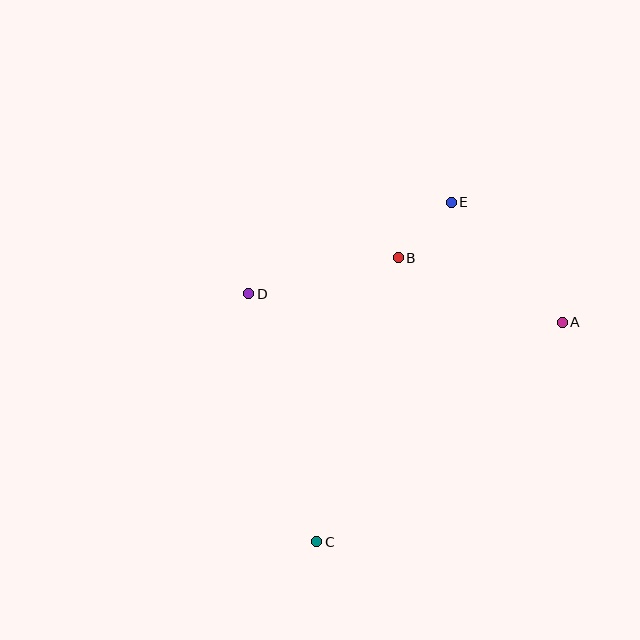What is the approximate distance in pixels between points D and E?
The distance between D and E is approximately 222 pixels.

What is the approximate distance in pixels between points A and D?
The distance between A and D is approximately 314 pixels.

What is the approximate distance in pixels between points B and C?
The distance between B and C is approximately 296 pixels.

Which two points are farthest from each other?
Points C and E are farthest from each other.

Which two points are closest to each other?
Points B and E are closest to each other.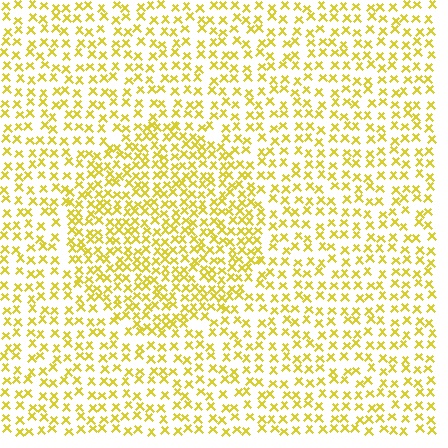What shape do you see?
I see a circle.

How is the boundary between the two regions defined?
The boundary is defined by a change in element density (approximately 1.7x ratio). All elements are the same color, size, and shape.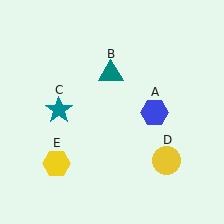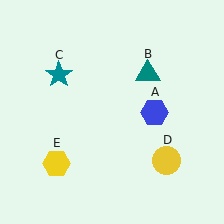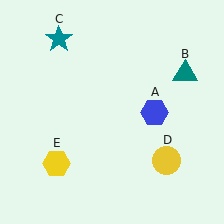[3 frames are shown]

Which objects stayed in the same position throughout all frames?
Blue hexagon (object A) and yellow circle (object D) and yellow hexagon (object E) remained stationary.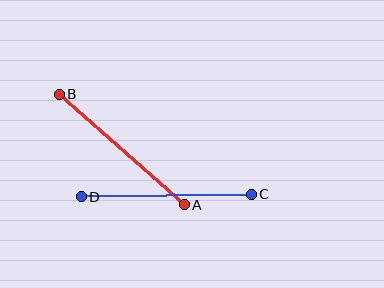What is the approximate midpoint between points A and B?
The midpoint is at approximately (122, 149) pixels.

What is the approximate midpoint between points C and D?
The midpoint is at approximately (166, 196) pixels.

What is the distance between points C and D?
The distance is approximately 170 pixels.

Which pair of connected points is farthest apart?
Points C and D are farthest apart.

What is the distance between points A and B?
The distance is approximately 167 pixels.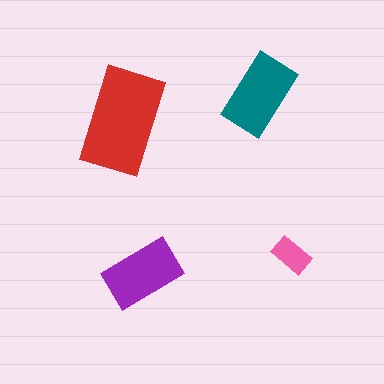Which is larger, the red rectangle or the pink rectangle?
The red one.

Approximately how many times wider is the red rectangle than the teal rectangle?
About 1.5 times wider.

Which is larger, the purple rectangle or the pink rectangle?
The purple one.